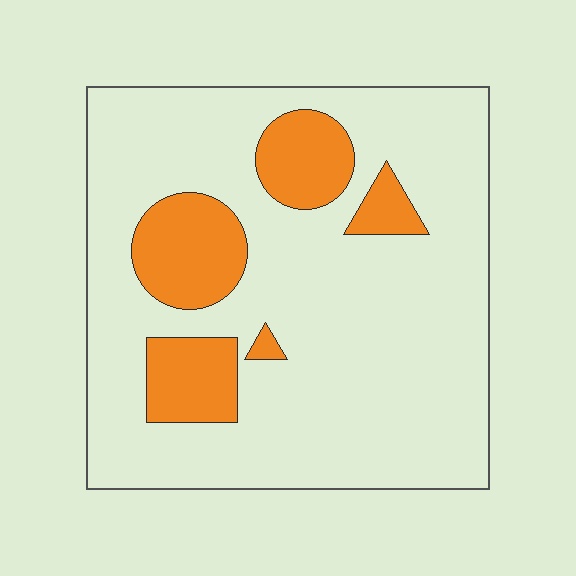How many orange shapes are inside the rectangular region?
5.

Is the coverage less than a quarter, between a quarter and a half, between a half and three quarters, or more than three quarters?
Less than a quarter.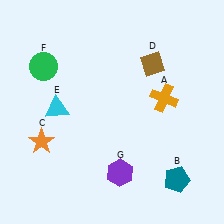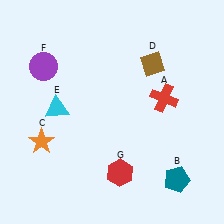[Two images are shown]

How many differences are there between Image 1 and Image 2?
There are 3 differences between the two images.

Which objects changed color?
A changed from orange to red. F changed from green to purple. G changed from purple to red.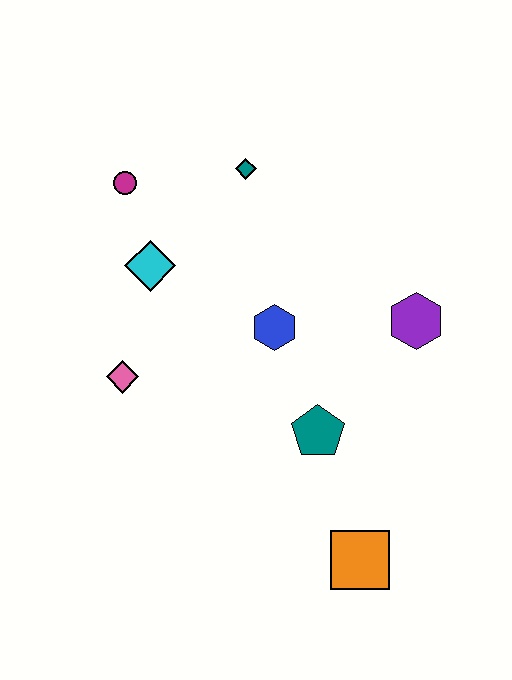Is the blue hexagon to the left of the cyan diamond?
No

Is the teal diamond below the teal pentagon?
No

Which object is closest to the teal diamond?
The magenta circle is closest to the teal diamond.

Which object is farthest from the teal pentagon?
The magenta circle is farthest from the teal pentagon.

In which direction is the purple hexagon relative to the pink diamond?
The purple hexagon is to the right of the pink diamond.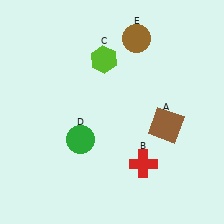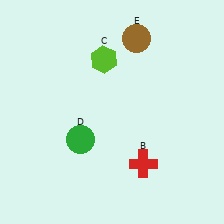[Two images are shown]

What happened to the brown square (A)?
The brown square (A) was removed in Image 2. It was in the bottom-right area of Image 1.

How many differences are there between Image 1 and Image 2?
There is 1 difference between the two images.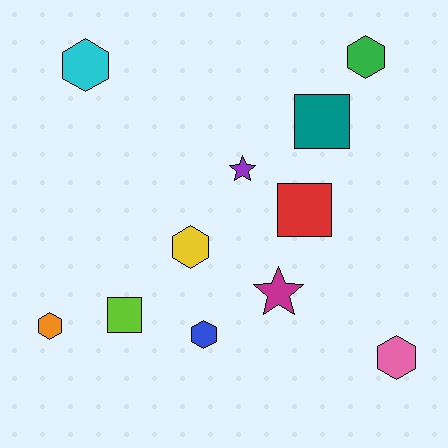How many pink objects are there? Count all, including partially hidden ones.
There is 1 pink object.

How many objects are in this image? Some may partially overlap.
There are 11 objects.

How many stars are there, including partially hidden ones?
There are 2 stars.